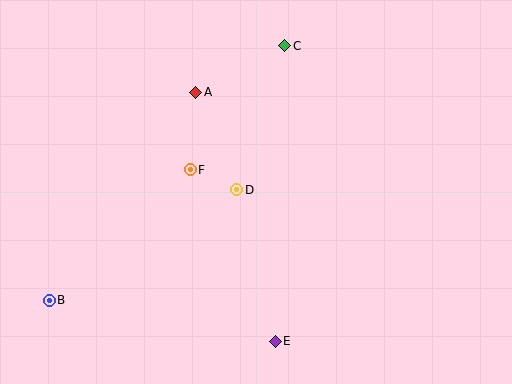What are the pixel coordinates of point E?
Point E is at (275, 341).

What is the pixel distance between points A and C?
The distance between A and C is 100 pixels.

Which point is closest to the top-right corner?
Point C is closest to the top-right corner.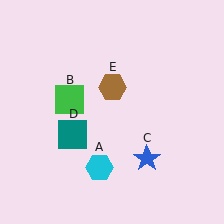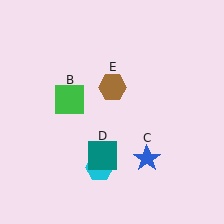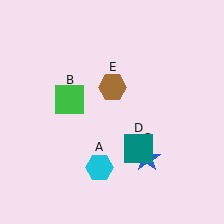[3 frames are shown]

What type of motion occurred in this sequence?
The teal square (object D) rotated counterclockwise around the center of the scene.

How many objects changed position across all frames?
1 object changed position: teal square (object D).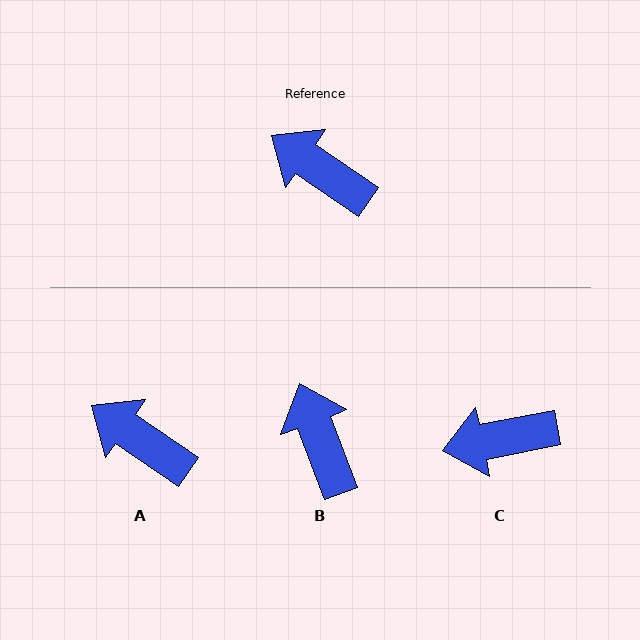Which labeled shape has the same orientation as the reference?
A.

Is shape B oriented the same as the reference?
No, it is off by about 35 degrees.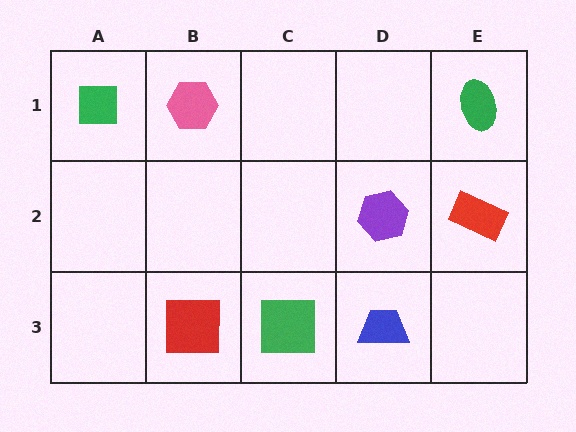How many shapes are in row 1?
3 shapes.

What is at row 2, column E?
A red rectangle.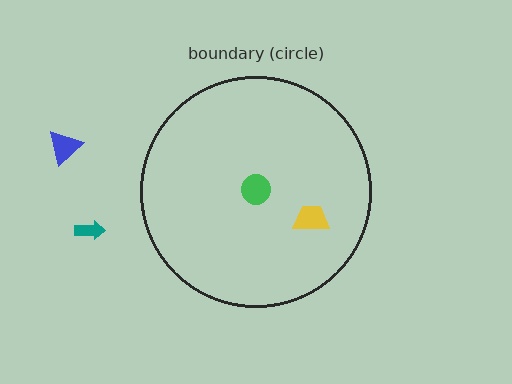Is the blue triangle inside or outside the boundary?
Outside.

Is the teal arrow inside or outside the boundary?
Outside.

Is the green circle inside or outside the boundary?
Inside.